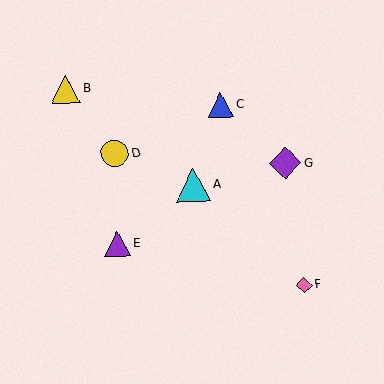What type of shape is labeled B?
Shape B is a yellow triangle.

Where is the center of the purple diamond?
The center of the purple diamond is at (285, 163).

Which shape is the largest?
The cyan triangle (labeled A) is the largest.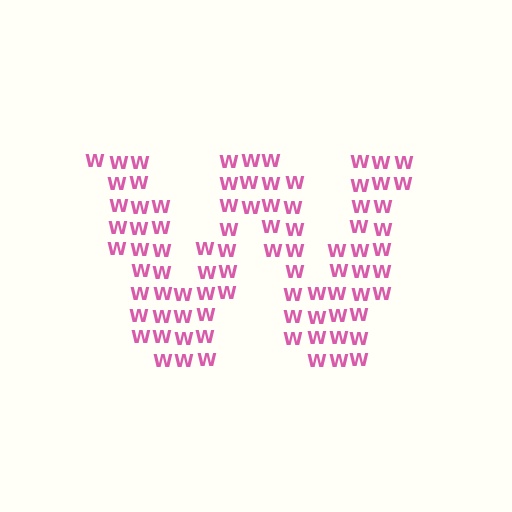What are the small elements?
The small elements are letter W's.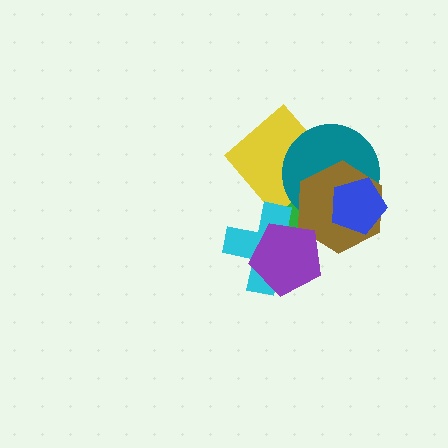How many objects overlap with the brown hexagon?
6 objects overlap with the brown hexagon.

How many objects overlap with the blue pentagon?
3 objects overlap with the blue pentagon.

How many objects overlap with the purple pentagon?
3 objects overlap with the purple pentagon.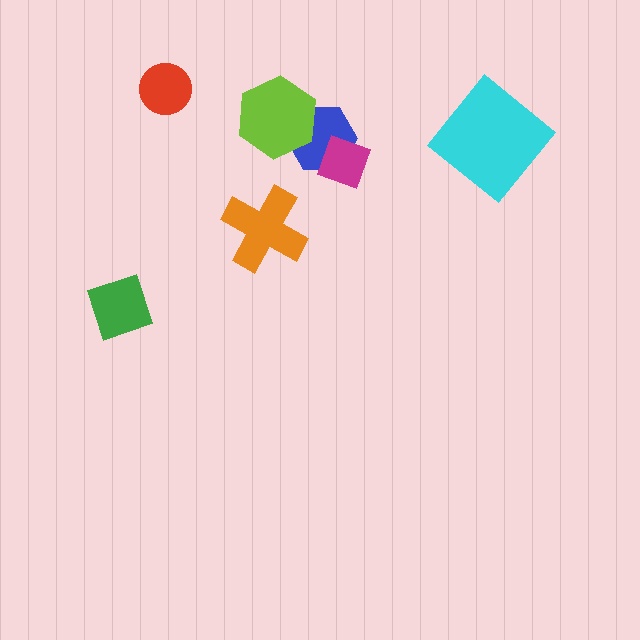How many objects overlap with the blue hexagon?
2 objects overlap with the blue hexagon.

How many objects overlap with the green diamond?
0 objects overlap with the green diamond.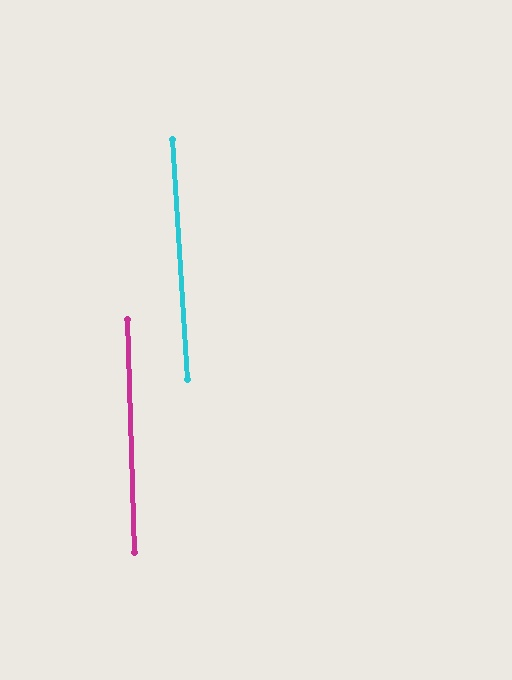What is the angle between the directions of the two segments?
Approximately 2 degrees.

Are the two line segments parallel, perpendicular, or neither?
Parallel — their directions differ by only 2.0°.